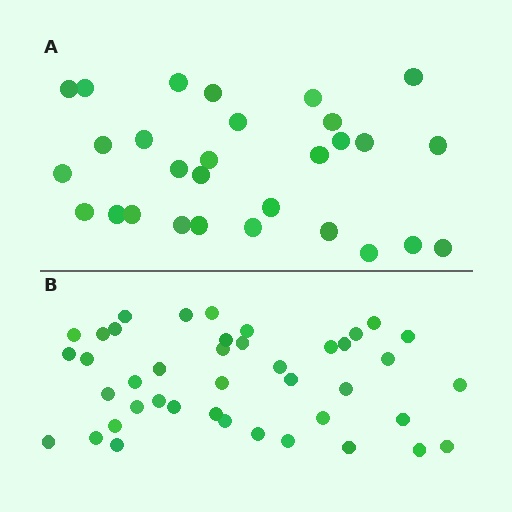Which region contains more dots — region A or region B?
Region B (the bottom region) has more dots.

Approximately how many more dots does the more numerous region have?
Region B has approximately 15 more dots than region A.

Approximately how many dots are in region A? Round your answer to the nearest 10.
About 30 dots. (The exact count is 29, which rounds to 30.)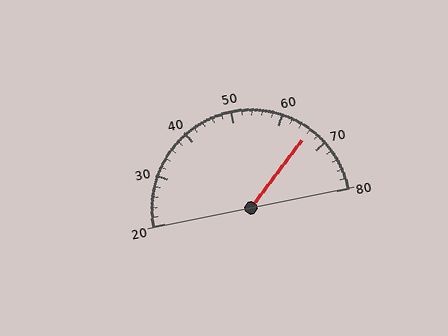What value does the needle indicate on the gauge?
The needle indicates approximately 66.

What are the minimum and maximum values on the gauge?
The gauge ranges from 20 to 80.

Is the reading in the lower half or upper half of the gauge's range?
The reading is in the upper half of the range (20 to 80).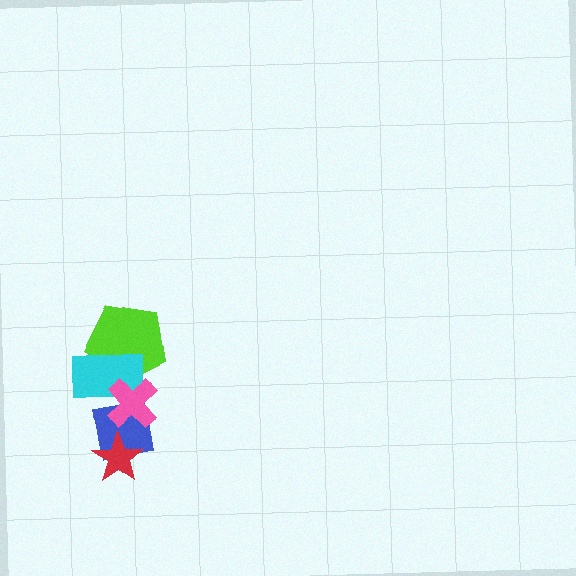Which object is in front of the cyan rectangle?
The pink cross is in front of the cyan rectangle.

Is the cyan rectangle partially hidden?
Yes, it is partially covered by another shape.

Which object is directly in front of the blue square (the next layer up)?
The pink cross is directly in front of the blue square.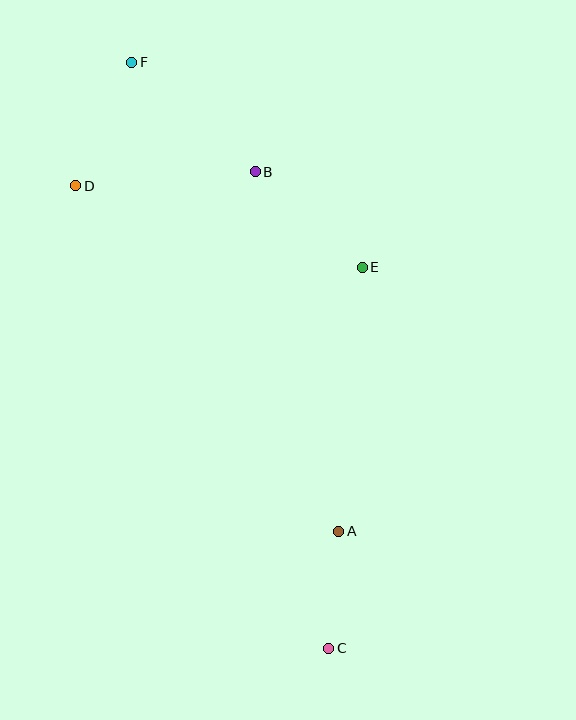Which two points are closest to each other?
Points A and C are closest to each other.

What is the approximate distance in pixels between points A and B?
The distance between A and B is approximately 369 pixels.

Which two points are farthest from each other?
Points C and F are farthest from each other.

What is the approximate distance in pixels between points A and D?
The distance between A and D is approximately 434 pixels.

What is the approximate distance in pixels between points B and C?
The distance between B and C is approximately 482 pixels.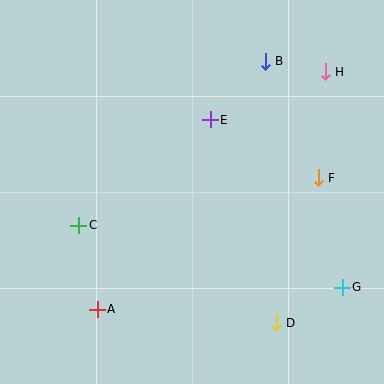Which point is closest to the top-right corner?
Point H is closest to the top-right corner.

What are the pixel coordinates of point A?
Point A is at (97, 310).